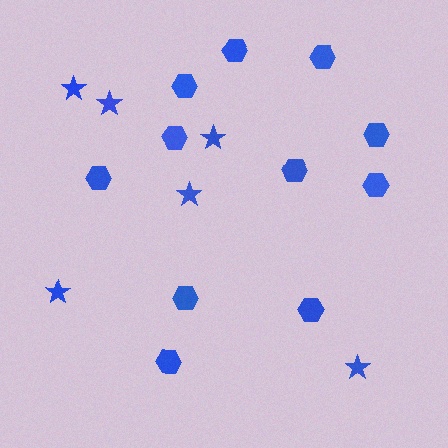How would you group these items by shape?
There are 2 groups: one group of stars (6) and one group of hexagons (11).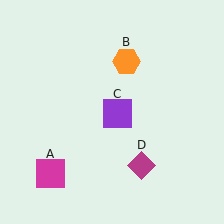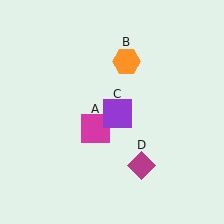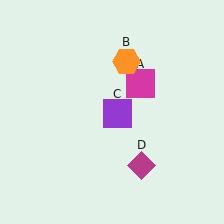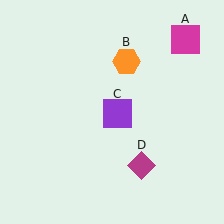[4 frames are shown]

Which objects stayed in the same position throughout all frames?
Orange hexagon (object B) and purple square (object C) and magenta diamond (object D) remained stationary.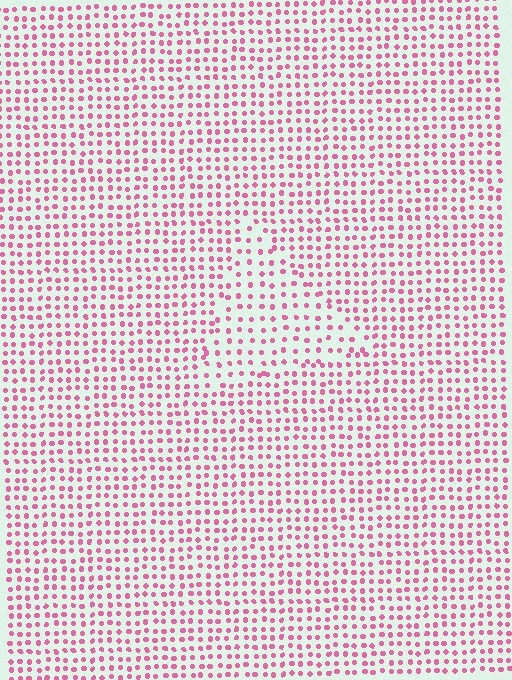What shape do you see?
I see a triangle.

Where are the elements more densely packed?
The elements are more densely packed outside the triangle boundary.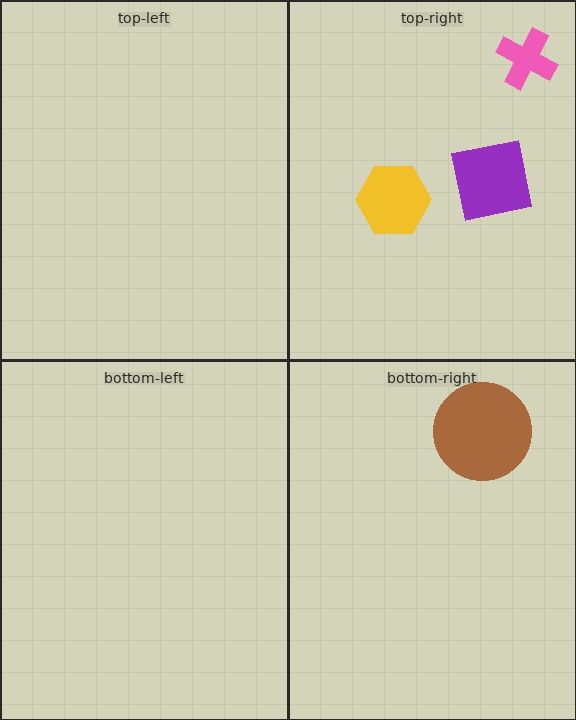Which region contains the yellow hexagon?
The top-right region.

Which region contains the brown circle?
The bottom-right region.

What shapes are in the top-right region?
The pink cross, the purple square, the yellow hexagon.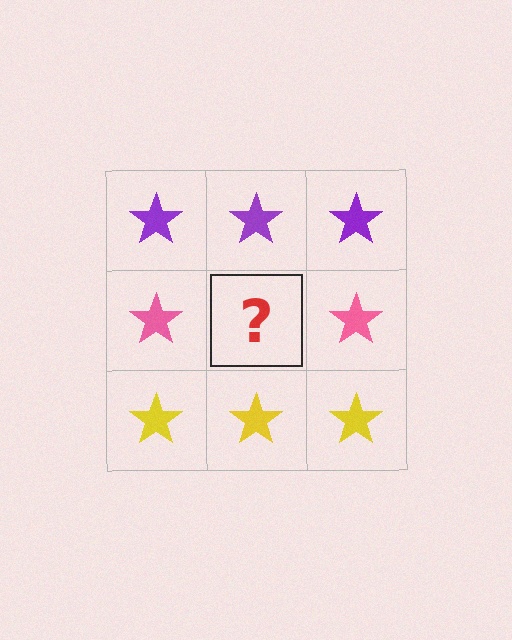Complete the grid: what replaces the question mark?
The question mark should be replaced with a pink star.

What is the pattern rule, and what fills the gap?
The rule is that each row has a consistent color. The gap should be filled with a pink star.